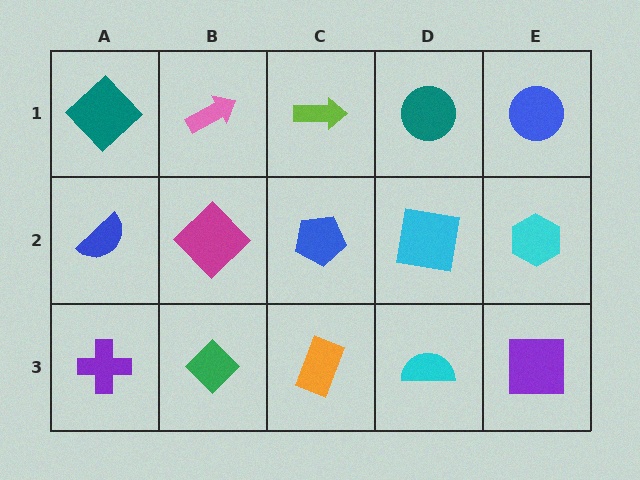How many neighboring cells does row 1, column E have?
2.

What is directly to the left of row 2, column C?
A magenta diamond.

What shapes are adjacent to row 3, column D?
A cyan square (row 2, column D), an orange rectangle (row 3, column C), a purple square (row 3, column E).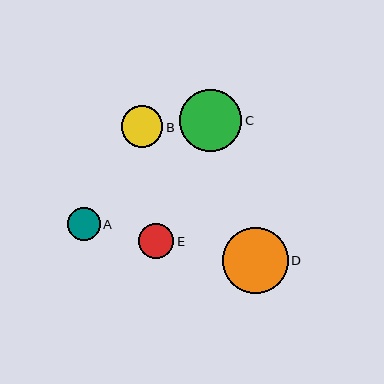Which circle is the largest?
Circle D is the largest with a size of approximately 65 pixels.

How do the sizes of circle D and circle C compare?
Circle D and circle C are approximately the same size.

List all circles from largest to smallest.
From largest to smallest: D, C, B, E, A.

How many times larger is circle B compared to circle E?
Circle B is approximately 1.2 times the size of circle E.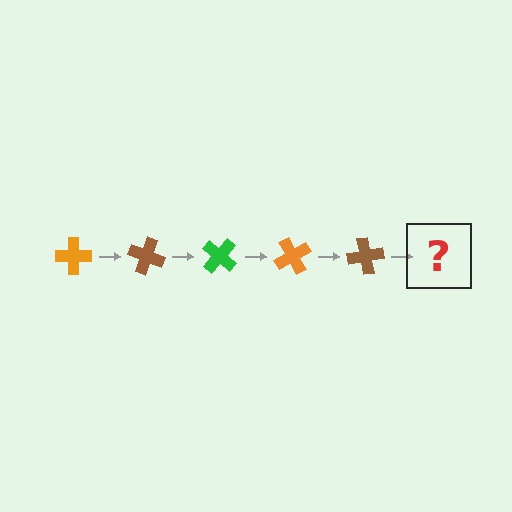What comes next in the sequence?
The next element should be a green cross, rotated 100 degrees from the start.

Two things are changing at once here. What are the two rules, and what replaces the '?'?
The two rules are that it rotates 20 degrees each step and the color cycles through orange, brown, and green. The '?' should be a green cross, rotated 100 degrees from the start.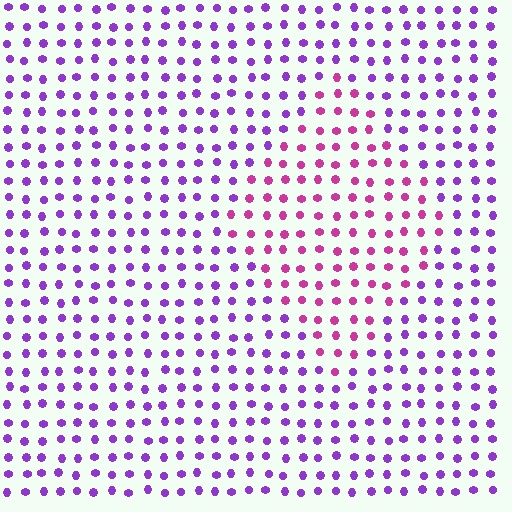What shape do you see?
I see a diamond.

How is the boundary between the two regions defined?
The boundary is defined purely by a slight shift in hue (about 42 degrees). Spacing, size, and orientation are identical on both sides.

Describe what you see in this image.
The image is filled with small purple elements in a uniform arrangement. A diamond-shaped region is visible where the elements are tinted to a slightly different hue, forming a subtle color boundary.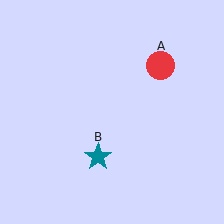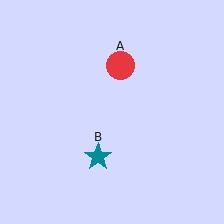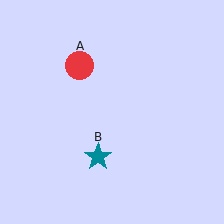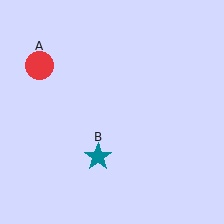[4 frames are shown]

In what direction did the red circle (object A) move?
The red circle (object A) moved left.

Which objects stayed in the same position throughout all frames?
Teal star (object B) remained stationary.